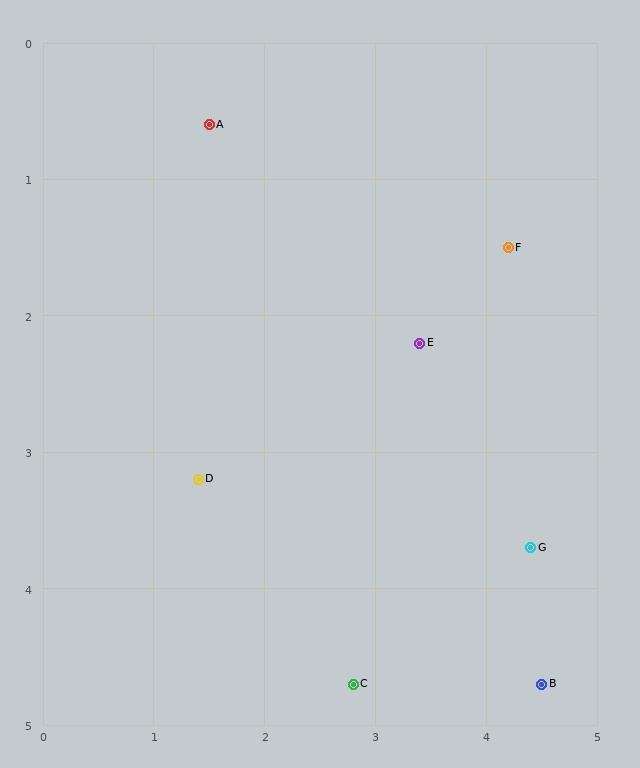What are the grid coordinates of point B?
Point B is at approximately (4.5, 4.7).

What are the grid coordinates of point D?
Point D is at approximately (1.4, 3.2).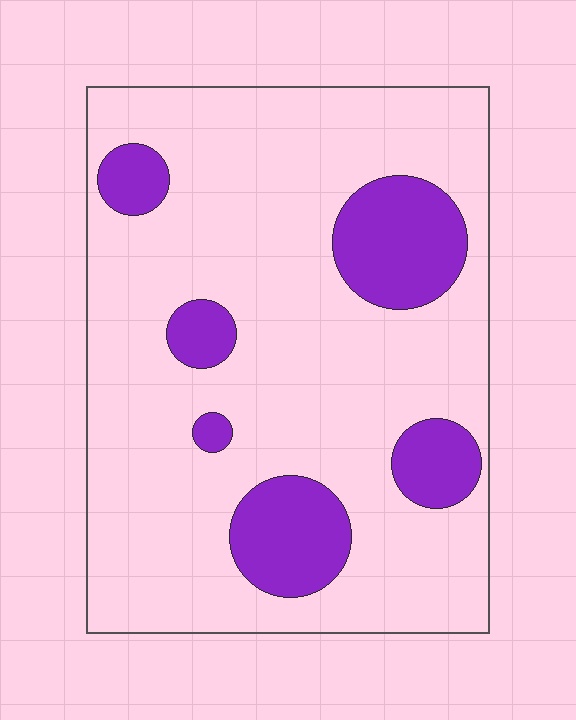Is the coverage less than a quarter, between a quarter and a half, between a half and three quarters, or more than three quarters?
Less than a quarter.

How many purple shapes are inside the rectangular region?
6.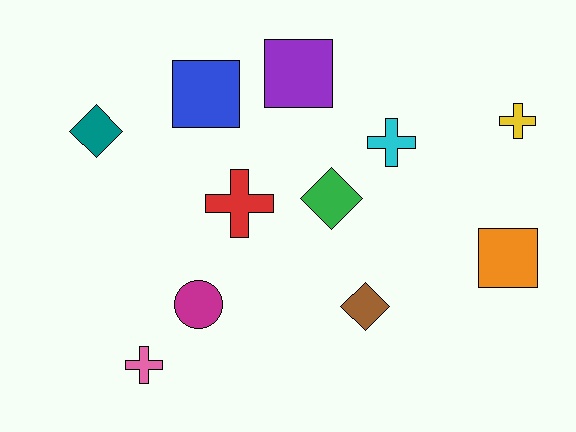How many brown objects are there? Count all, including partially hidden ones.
There is 1 brown object.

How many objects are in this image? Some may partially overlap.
There are 11 objects.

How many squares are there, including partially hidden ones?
There are 3 squares.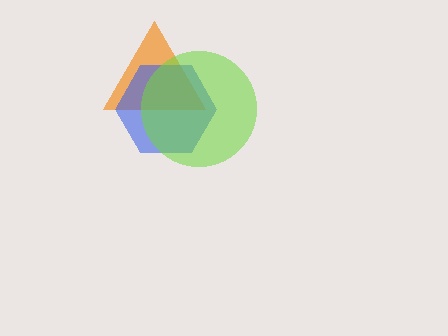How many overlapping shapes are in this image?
There are 3 overlapping shapes in the image.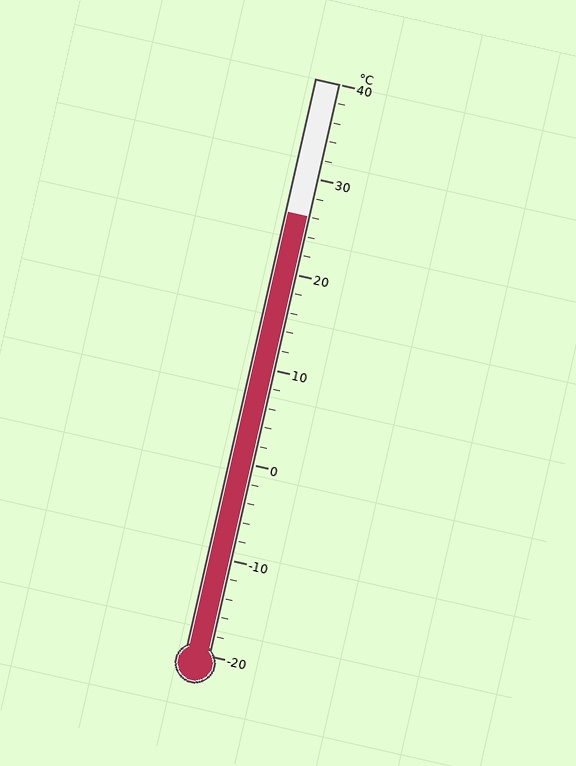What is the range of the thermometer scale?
The thermometer scale ranges from -20°C to 40°C.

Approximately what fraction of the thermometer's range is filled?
The thermometer is filled to approximately 75% of its range.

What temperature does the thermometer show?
The thermometer shows approximately 26°C.